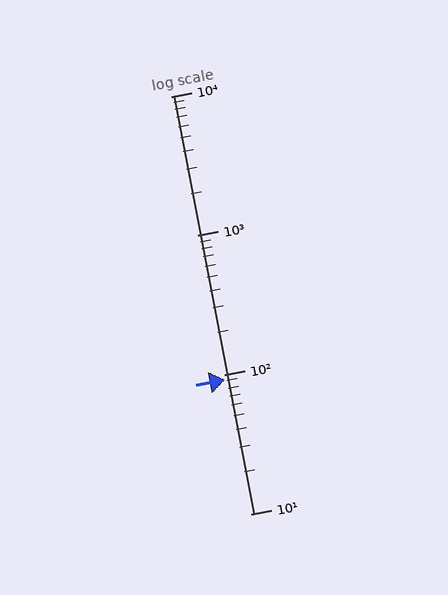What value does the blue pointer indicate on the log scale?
The pointer indicates approximately 92.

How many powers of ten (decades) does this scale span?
The scale spans 3 decades, from 10 to 10000.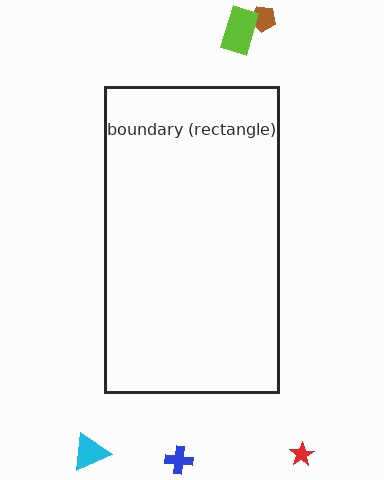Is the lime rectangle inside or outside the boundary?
Outside.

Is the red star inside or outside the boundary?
Outside.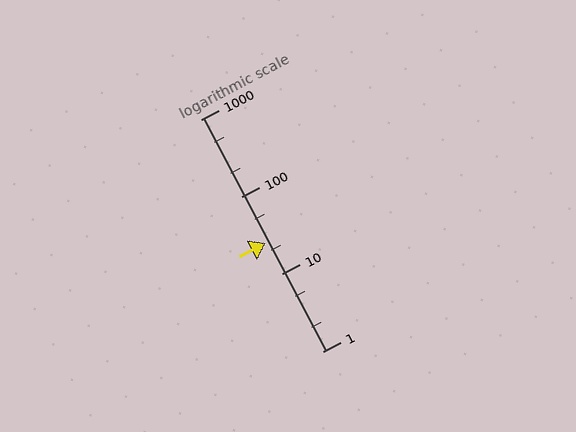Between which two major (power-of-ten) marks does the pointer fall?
The pointer is between 10 and 100.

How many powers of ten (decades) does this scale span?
The scale spans 3 decades, from 1 to 1000.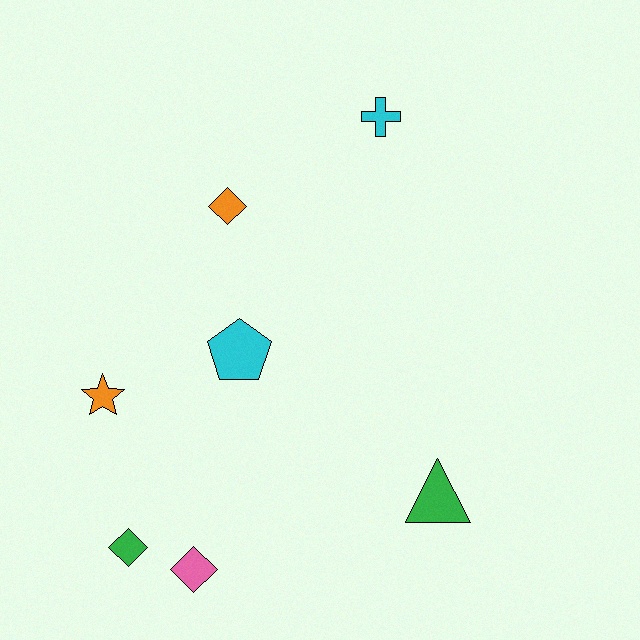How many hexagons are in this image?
There are no hexagons.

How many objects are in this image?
There are 7 objects.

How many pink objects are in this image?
There is 1 pink object.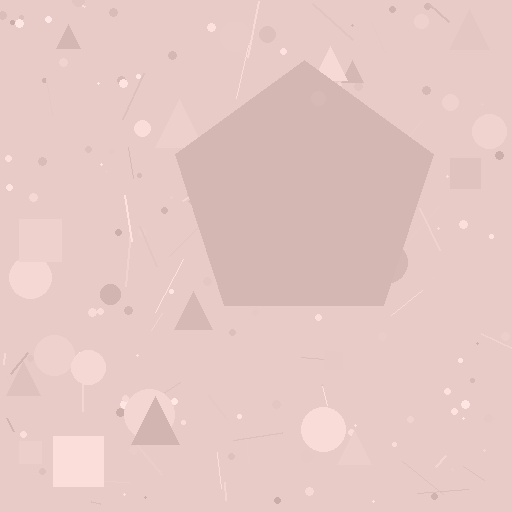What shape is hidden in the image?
A pentagon is hidden in the image.